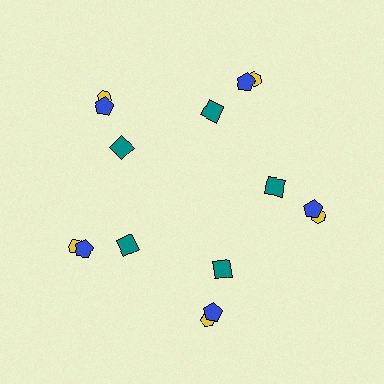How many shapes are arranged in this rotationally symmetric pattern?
There are 15 shapes, arranged in 5 groups of 3.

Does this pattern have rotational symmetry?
Yes, this pattern has 5-fold rotational symmetry. It looks the same after rotating 72 degrees around the center.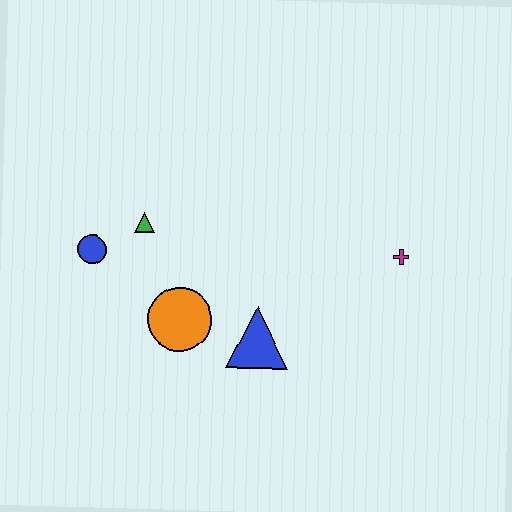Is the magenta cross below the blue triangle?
No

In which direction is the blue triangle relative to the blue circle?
The blue triangle is to the right of the blue circle.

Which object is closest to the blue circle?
The green triangle is closest to the blue circle.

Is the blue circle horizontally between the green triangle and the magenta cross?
No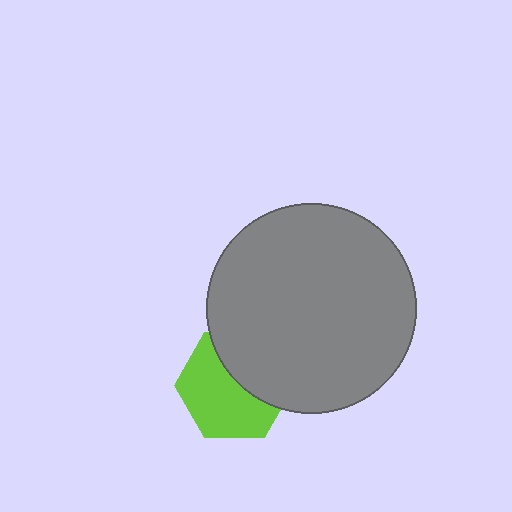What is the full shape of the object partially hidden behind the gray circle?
The partially hidden object is a lime hexagon.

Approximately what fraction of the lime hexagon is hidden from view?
Roughly 41% of the lime hexagon is hidden behind the gray circle.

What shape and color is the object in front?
The object in front is a gray circle.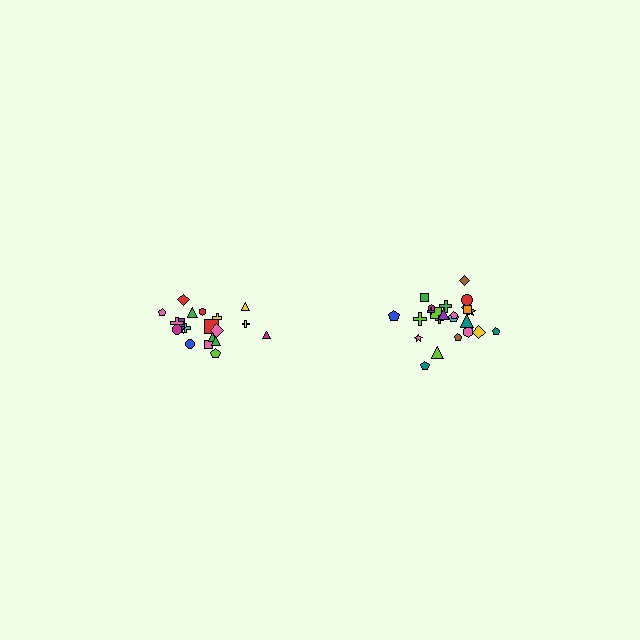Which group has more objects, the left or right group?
The right group.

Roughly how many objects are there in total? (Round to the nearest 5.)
Roughly 45 objects in total.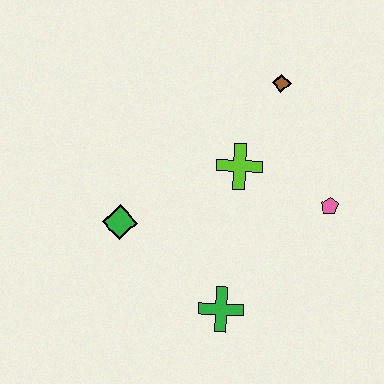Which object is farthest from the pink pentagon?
The green diamond is farthest from the pink pentagon.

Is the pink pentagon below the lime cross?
Yes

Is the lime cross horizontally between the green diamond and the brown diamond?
Yes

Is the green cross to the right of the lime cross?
No